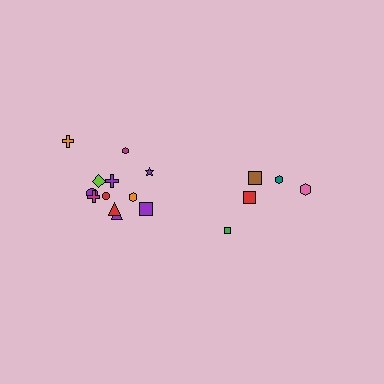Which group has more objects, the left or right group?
The left group.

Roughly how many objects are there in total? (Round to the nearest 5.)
Roughly 15 objects in total.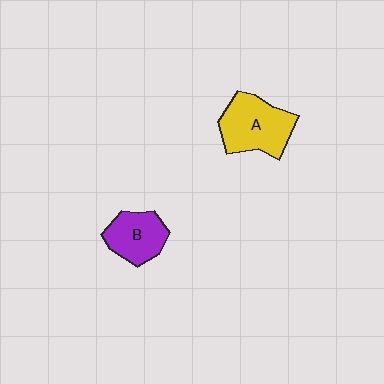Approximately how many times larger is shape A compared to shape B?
Approximately 1.4 times.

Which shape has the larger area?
Shape A (yellow).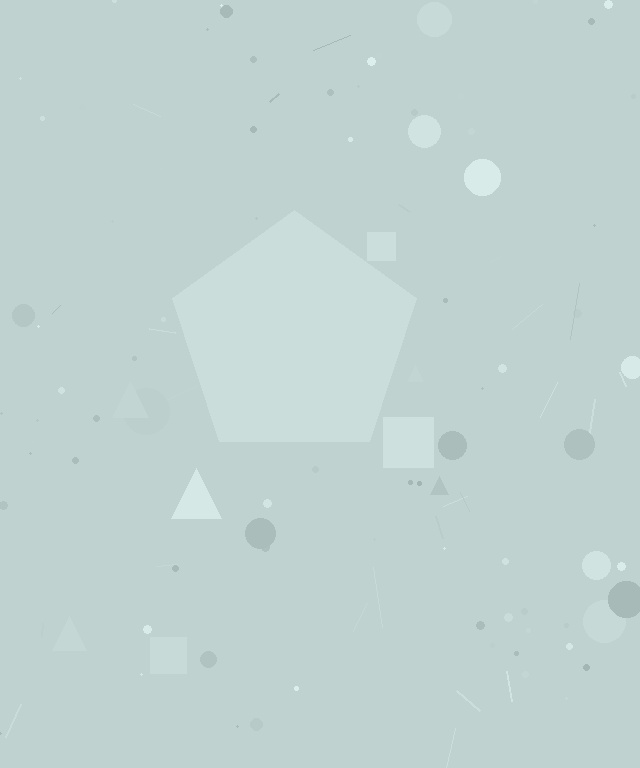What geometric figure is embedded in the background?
A pentagon is embedded in the background.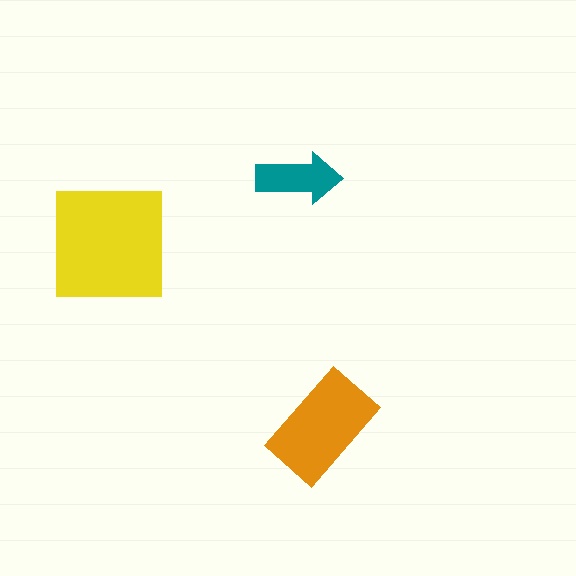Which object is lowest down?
The orange rectangle is bottommost.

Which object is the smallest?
The teal arrow.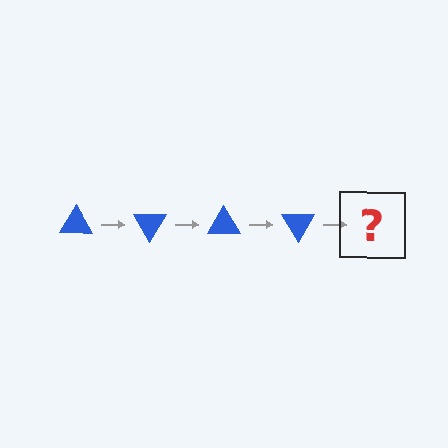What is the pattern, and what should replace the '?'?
The pattern is that the triangle rotates 60 degrees each step. The '?' should be a blue triangle rotated 240 degrees.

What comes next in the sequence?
The next element should be a blue triangle rotated 240 degrees.